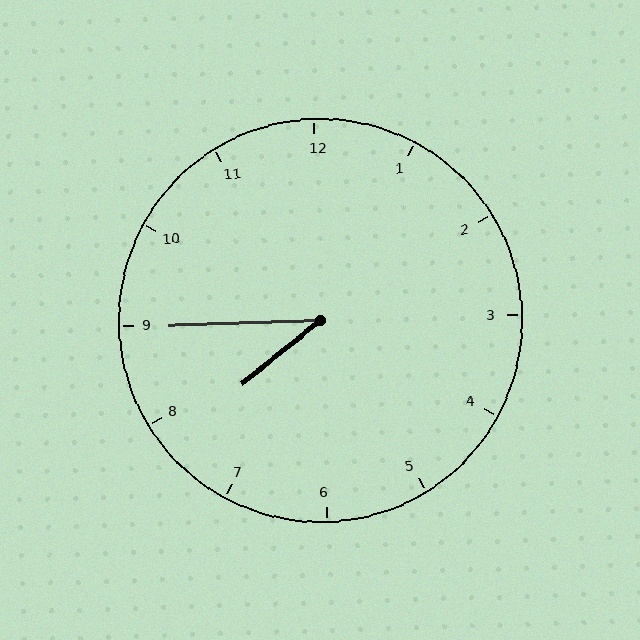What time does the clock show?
7:45.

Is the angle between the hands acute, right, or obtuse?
It is acute.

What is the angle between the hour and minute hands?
Approximately 38 degrees.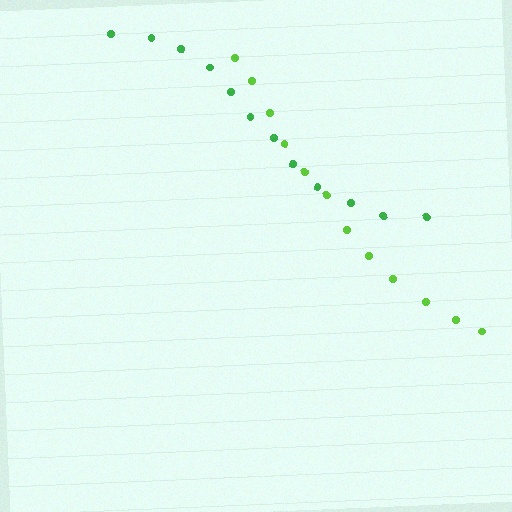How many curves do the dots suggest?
There are 2 distinct paths.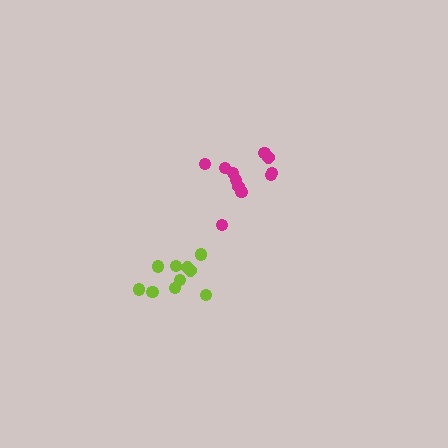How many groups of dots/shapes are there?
There are 2 groups.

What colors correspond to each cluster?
The clusters are colored: lime, magenta.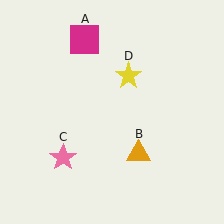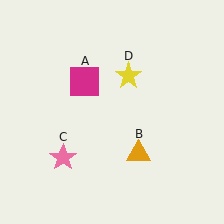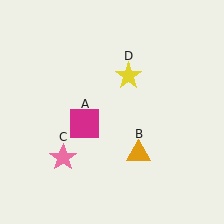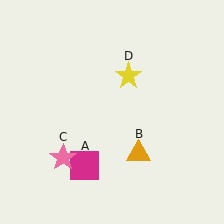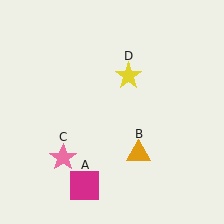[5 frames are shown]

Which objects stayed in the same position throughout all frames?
Orange triangle (object B) and pink star (object C) and yellow star (object D) remained stationary.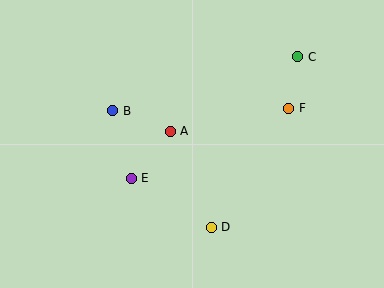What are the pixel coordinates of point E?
Point E is at (131, 178).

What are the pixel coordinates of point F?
Point F is at (289, 108).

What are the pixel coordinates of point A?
Point A is at (170, 131).